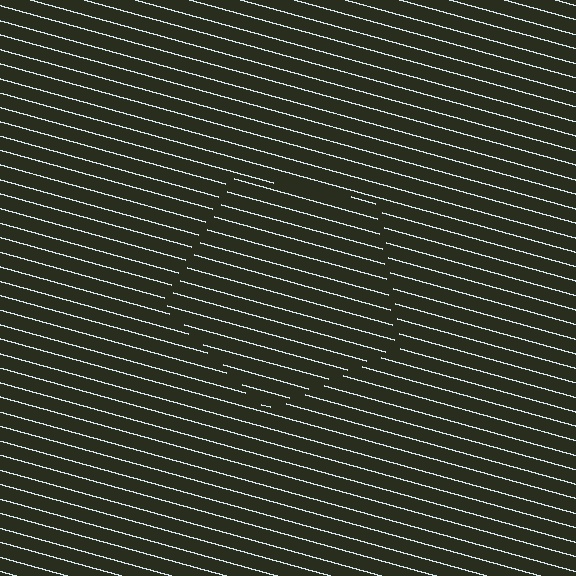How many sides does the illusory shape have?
5 sides — the line-ends trace a pentagon.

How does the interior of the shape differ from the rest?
The interior of the shape contains the same grating, shifted by half a period — the contour is defined by the phase discontinuity where line-ends from the inner and outer gratings abut.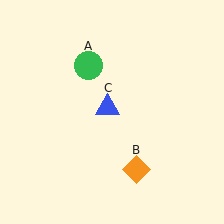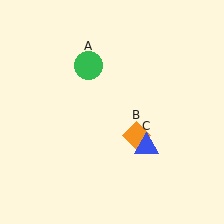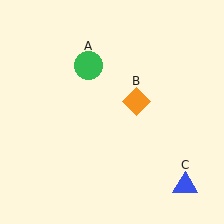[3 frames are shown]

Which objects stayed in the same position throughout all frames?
Green circle (object A) remained stationary.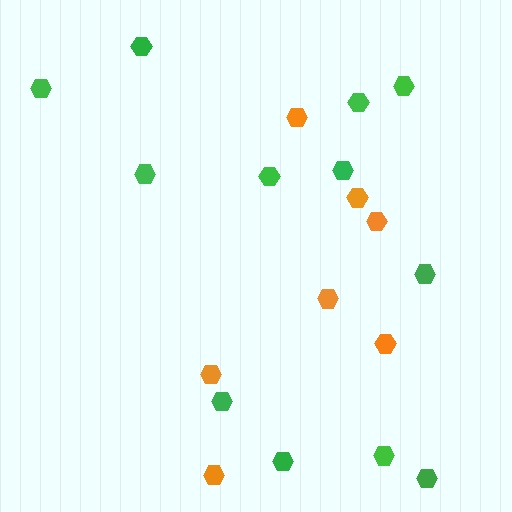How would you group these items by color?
There are 2 groups: one group of orange hexagons (7) and one group of green hexagons (12).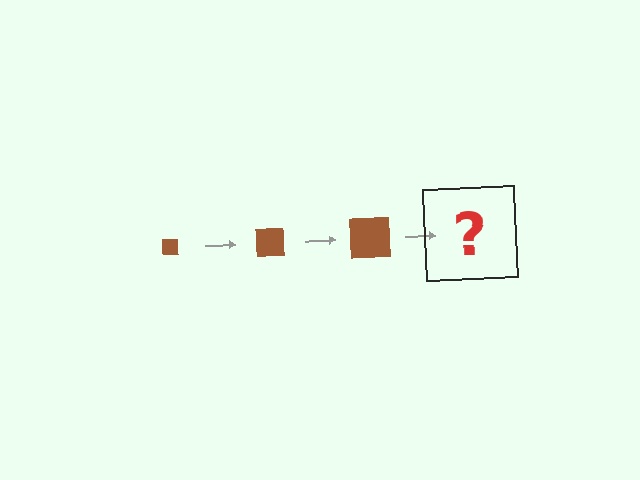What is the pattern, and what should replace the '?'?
The pattern is that the square gets progressively larger each step. The '?' should be a brown square, larger than the previous one.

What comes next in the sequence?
The next element should be a brown square, larger than the previous one.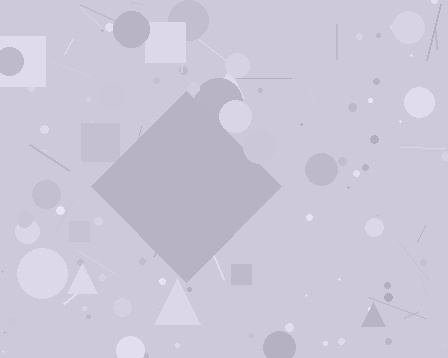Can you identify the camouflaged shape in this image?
The camouflaged shape is a diamond.